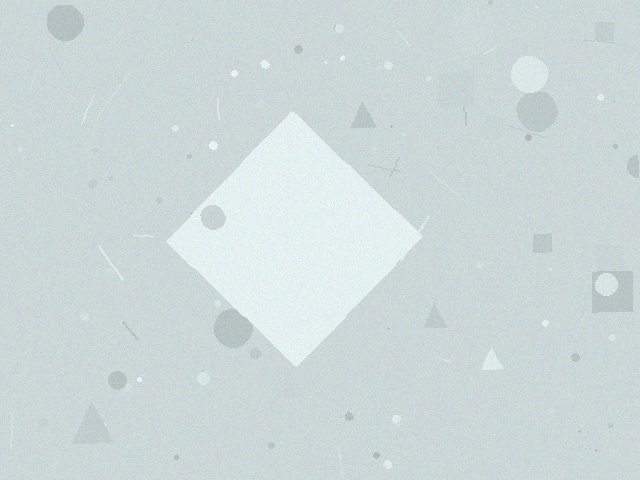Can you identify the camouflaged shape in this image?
The camouflaged shape is a diamond.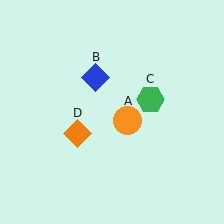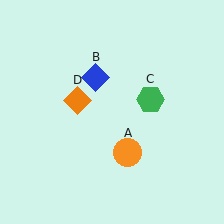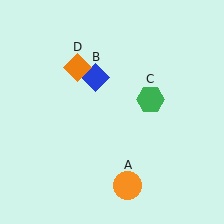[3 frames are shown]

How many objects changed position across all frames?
2 objects changed position: orange circle (object A), orange diamond (object D).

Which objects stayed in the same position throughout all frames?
Blue diamond (object B) and green hexagon (object C) remained stationary.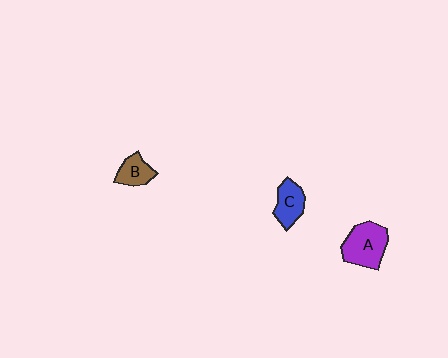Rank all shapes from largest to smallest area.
From largest to smallest: A (purple), C (blue), B (brown).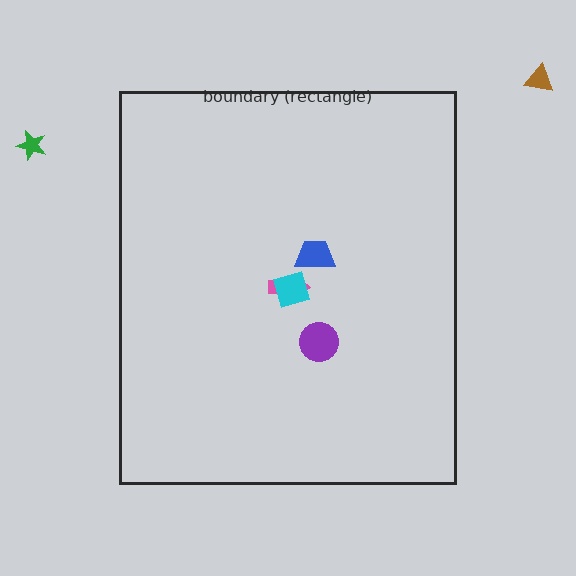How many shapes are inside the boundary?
4 inside, 2 outside.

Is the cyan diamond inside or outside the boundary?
Inside.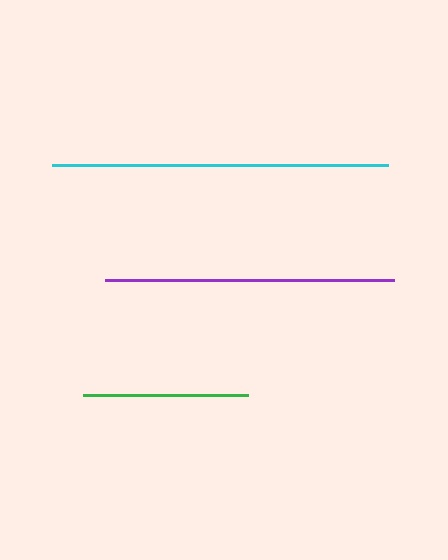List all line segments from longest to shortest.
From longest to shortest: cyan, purple, green.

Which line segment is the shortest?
The green line is the shortest at approximately 166 pixels.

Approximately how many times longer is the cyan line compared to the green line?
The cyan line is approximately 2.0 times the length of the green line.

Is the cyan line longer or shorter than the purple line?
The cyan line is longer than the purple line.